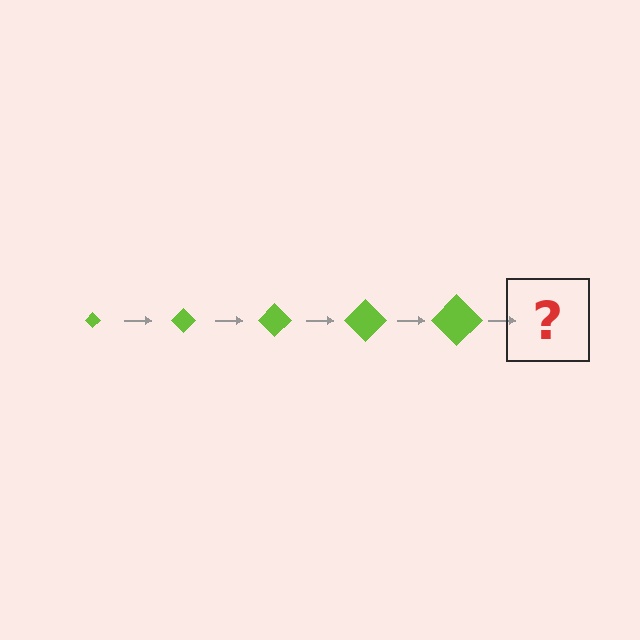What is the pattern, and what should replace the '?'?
The pattern is that the diamond gets progressively larger each step. The '?' should be a lime diamond, larger than the previous one.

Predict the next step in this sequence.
The next step is a lime diamond, larger than the previous one.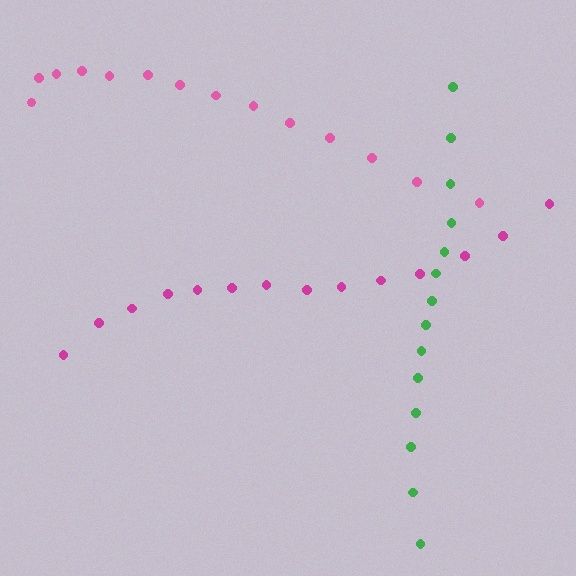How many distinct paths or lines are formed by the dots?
There are 3 distinct paths.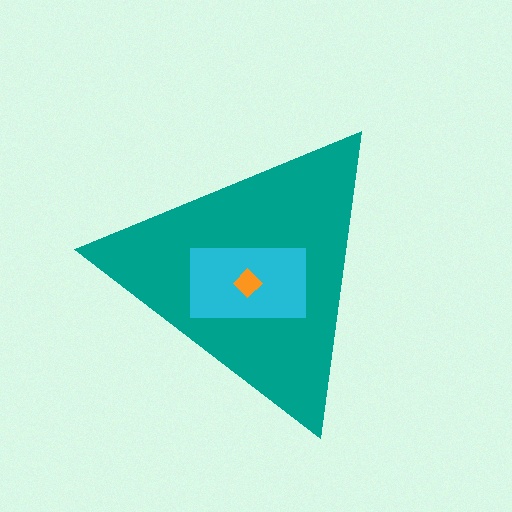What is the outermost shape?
The teal triangle.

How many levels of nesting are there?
3.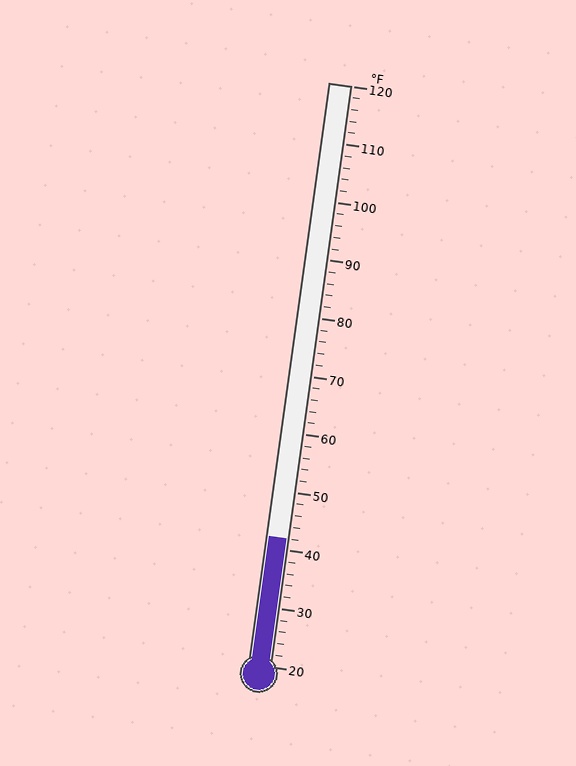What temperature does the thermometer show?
The thermometer shows approximately 42°F.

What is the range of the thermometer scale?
The thermometer scale ranges from 20°F to 120°F.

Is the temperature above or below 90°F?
The temperature is below 90°F.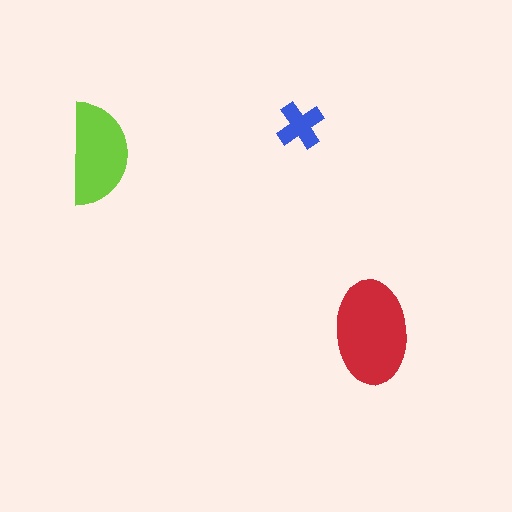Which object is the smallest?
The blue cross.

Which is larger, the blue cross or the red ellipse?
The red ellipse.